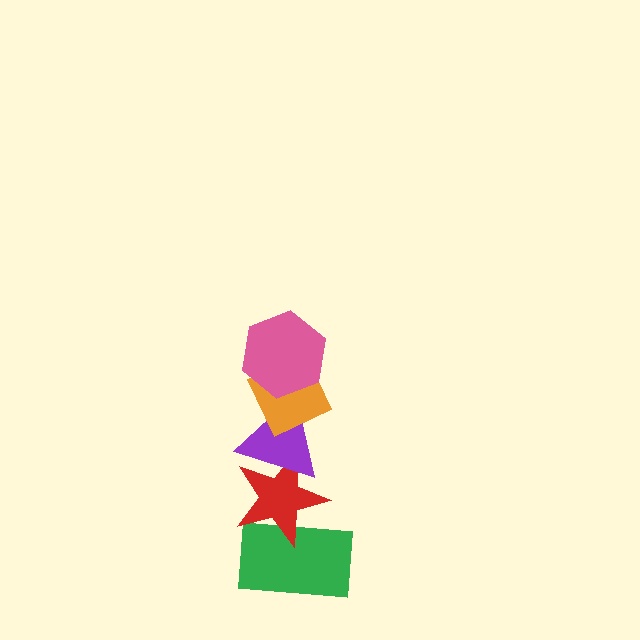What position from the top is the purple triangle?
The purple triangle is 3rd from the top.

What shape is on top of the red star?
The purple triangle is on top of the red star.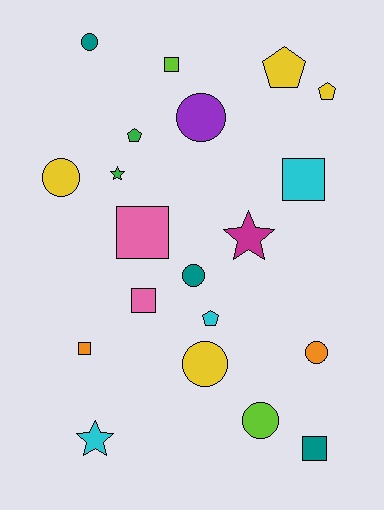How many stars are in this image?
There are 3 stars.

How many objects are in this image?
There are 20 objects.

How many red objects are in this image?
There are no red objects.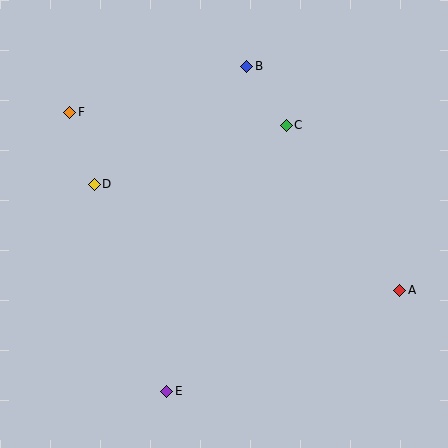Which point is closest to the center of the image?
Point C at (286, 125) is closest to the center.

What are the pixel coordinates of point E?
Point E is at (167, 391).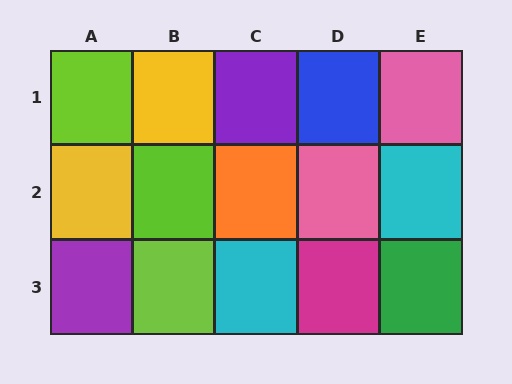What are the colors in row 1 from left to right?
Lime, yellow, purple, blue, pink.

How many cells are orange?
1 cell is orange.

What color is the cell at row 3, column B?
Lime.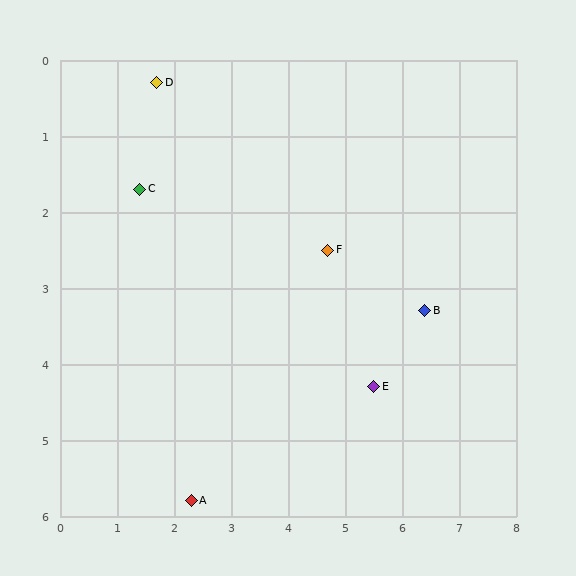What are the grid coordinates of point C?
Point C is at approximately (1.4, 1.7).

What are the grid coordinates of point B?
Point B is at approximately (6.4, 3.3).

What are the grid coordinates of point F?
Point F is at approximately (4.7, 2.5).